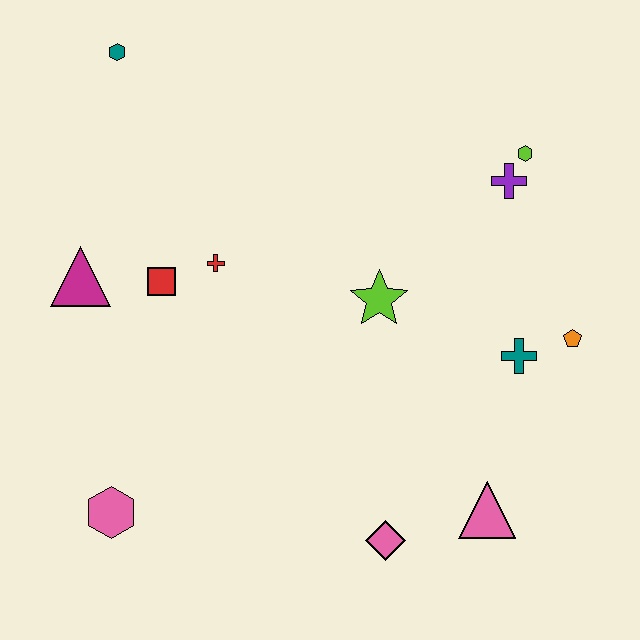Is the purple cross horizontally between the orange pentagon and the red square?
Yes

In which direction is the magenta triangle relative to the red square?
The magenta triangle is to the left of the red square.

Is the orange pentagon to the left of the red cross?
No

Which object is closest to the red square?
The red cross is closest to the red square.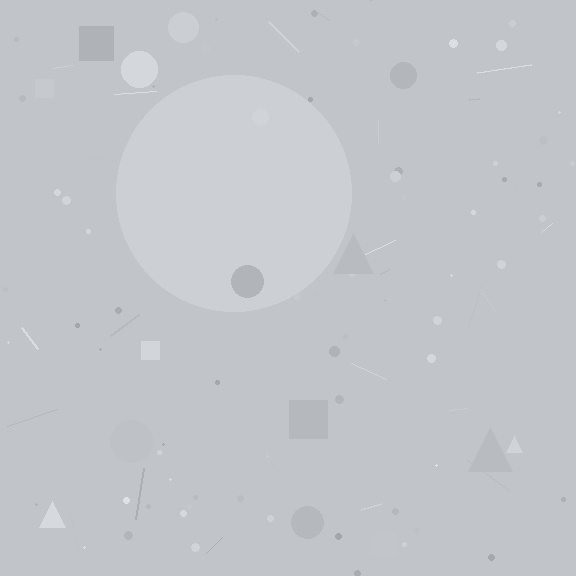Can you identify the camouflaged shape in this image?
The camouflaged shape is a circle.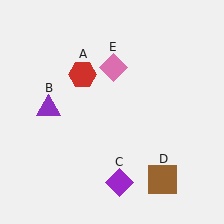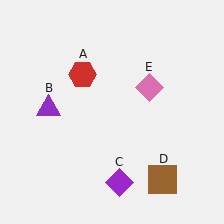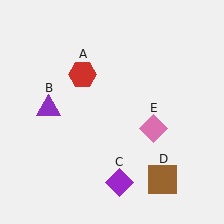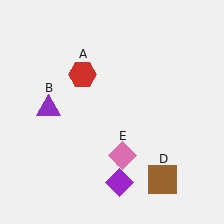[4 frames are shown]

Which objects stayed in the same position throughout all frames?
Red hexagon (object A) and purple triangle (object B) and purple diamond (object C) and brown square (object D) remained stationary.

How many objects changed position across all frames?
1 object changed position: pink diamond (object E).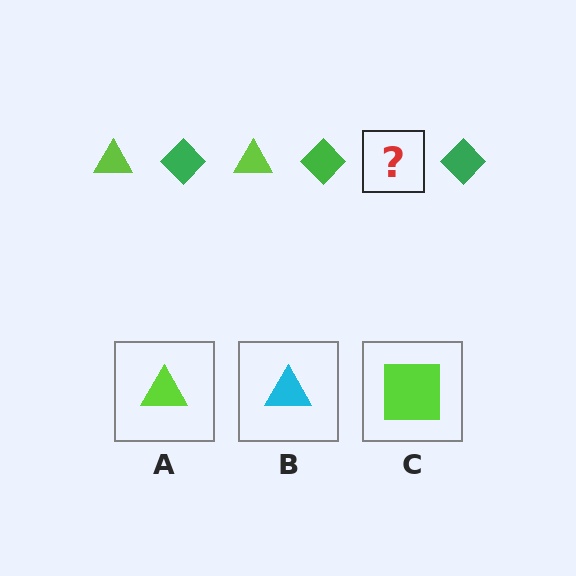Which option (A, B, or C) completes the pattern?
A.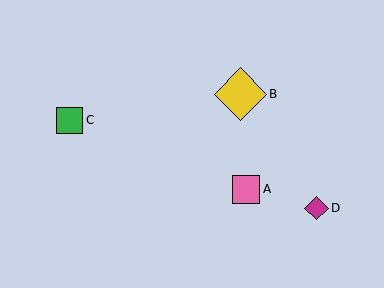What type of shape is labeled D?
Shape D is a magenta diamond.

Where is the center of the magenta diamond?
The center of the magenta diamond is at (317, 208).